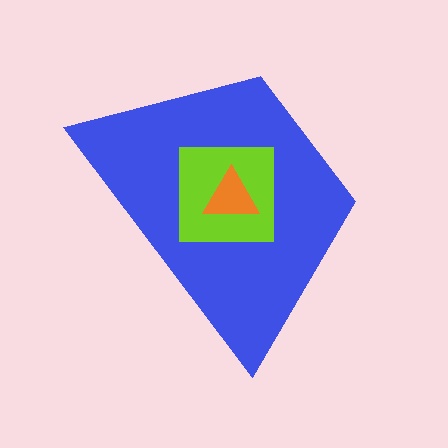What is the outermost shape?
The blue trapezoid.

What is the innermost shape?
The orange triangle.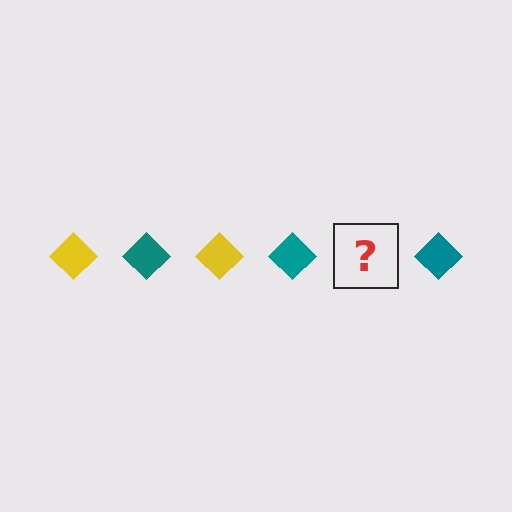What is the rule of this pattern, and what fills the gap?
The rule is that the pattern cycles through yellow, teal diamonds. The gap should be filled with a yellow diamond.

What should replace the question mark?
The question mark should be replaced with a yellow diamond.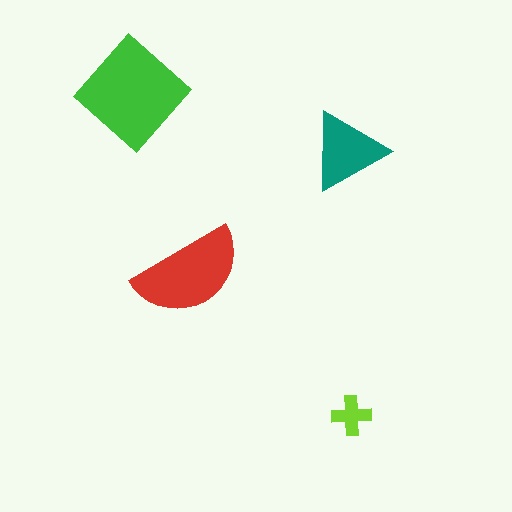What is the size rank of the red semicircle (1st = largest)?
2nd.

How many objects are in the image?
There are 4 objects in the image.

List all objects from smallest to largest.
The lime cross, the teal triangle, the red semicircle, the green diamond.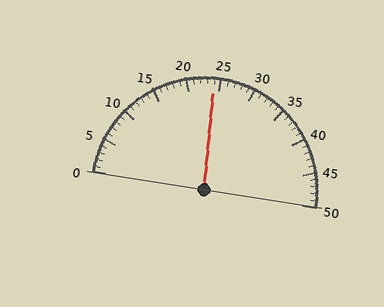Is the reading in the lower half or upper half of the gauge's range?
The reading is in the lower half of the range (0 to 50).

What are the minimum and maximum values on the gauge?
The gauge ranges from 0 to 50.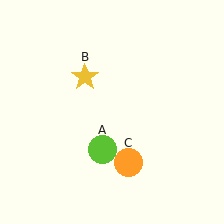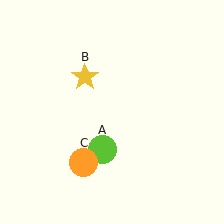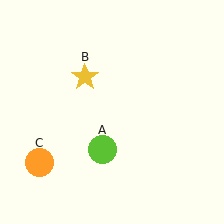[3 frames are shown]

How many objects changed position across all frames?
1 object changed position: orange circle (object C).